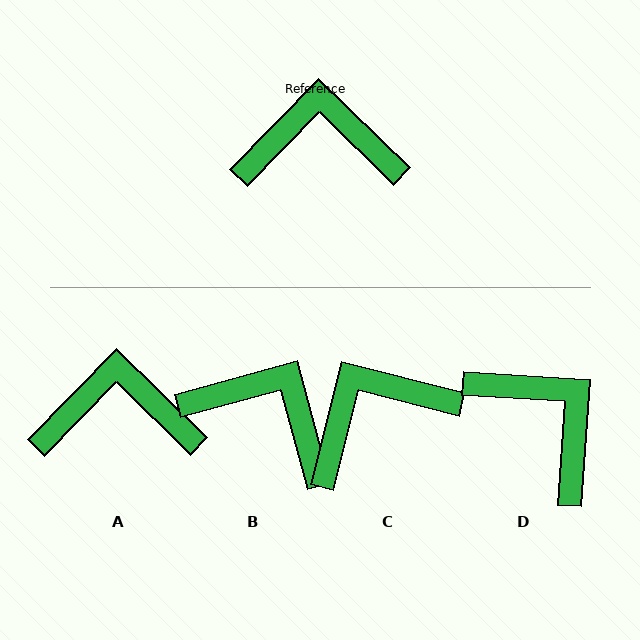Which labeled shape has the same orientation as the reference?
A.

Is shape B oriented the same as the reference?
No, it is off by about 30 degrees.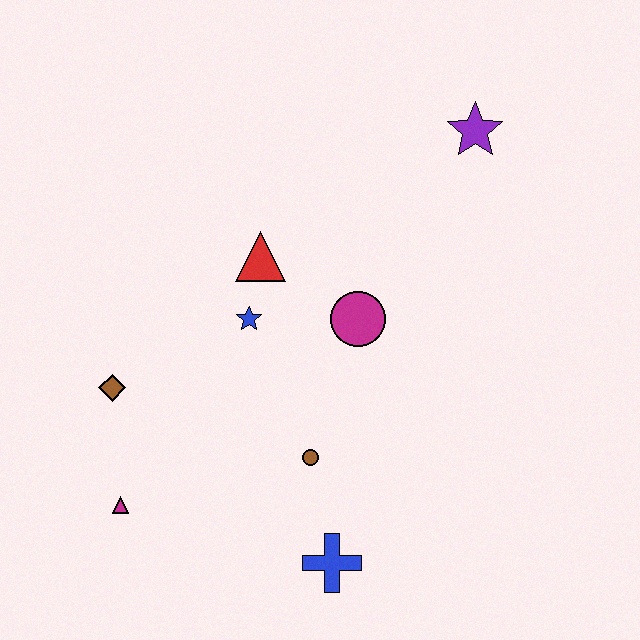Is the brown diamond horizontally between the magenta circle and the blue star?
No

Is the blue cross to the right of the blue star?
Yes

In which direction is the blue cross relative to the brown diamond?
The blue cross is to the right of the brown diamond.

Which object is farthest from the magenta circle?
The magenta triangle is farthest from the magenta circle.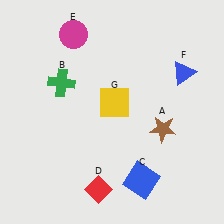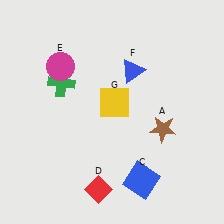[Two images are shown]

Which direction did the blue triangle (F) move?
The blue triangle (F) moved left.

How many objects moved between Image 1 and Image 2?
2 objects moved between the two images.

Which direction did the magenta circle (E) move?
The magenta circle (E) moved down.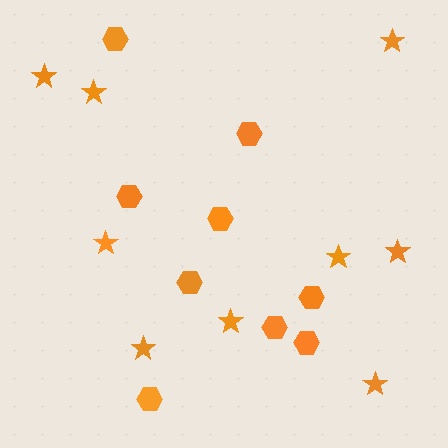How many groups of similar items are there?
There are 2 groups: one group of hexagons (9) and one group of stars (9).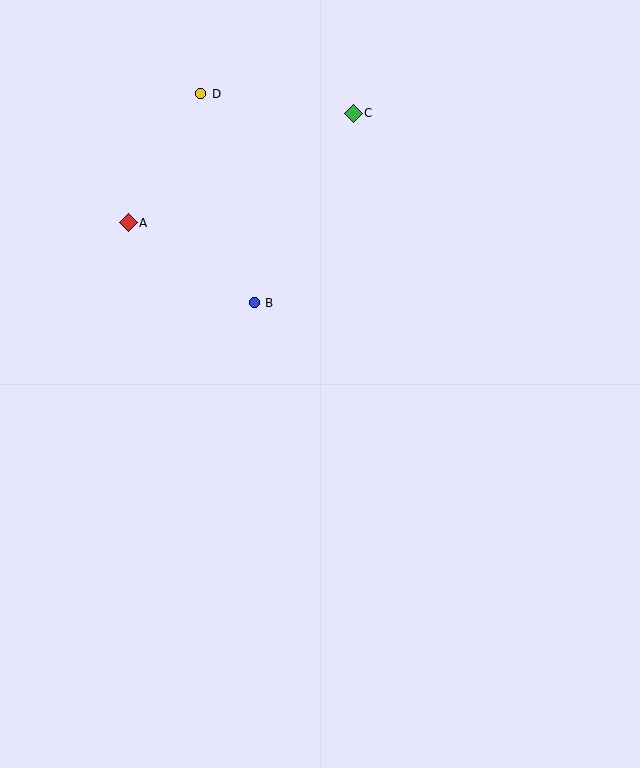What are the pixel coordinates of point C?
Point C is at (353, 113).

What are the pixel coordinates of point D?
Point D is at (201, 94).